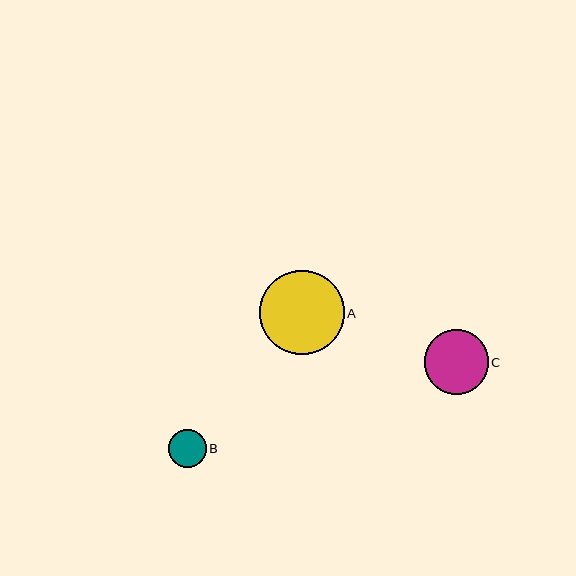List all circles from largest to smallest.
From largest to smallest: A, C, B.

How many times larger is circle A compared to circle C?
Circle A is approximately 1.3 times the size of circle C.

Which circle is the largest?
Circle A is the largest with a size of approximately 84 pixels.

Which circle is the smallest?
Circle B is the smallest with a size of approximately 38 pixels.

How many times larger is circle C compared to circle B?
Circle C is approximately 1.7 times the size of circle B.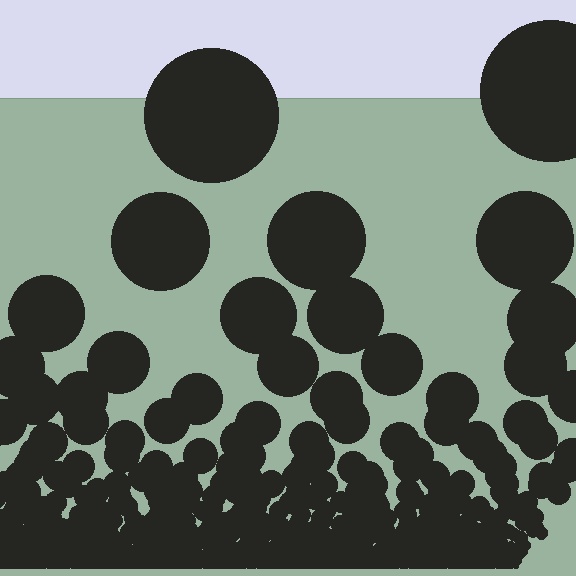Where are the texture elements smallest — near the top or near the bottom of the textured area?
Near the bottom.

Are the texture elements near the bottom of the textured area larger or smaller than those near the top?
Smaller. The gradient is inverted — elements near the bottom are smaller and denser.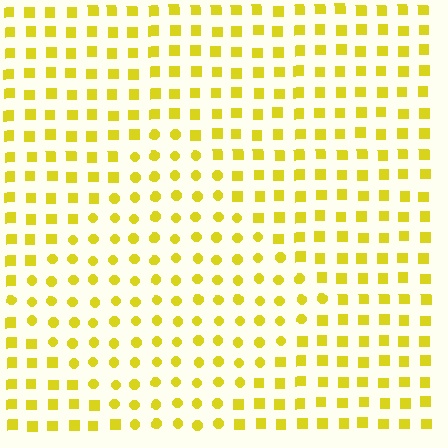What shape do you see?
I see a diamond.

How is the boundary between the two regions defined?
The boundary is defined by a change in element shape: circles inside vs. squares outside. All elements share the same color and spacing.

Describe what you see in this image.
The image is filled with small yellow elements arranged in a uniform grid. A diamond-shaped region contains circles, while the surrounding area contains squares. The boundary is defined purely by the change in element shape.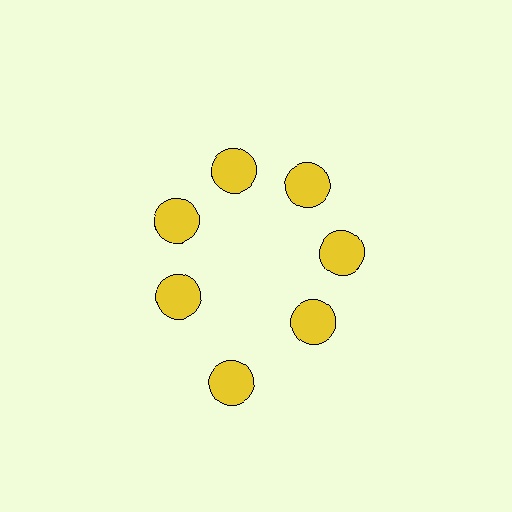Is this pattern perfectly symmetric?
No. The 7 yellow circles are arranged in a ring, but one element near the 6 o'clock position is pushed outward from the center, breaking the 7-fold rotational symmetry.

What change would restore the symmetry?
The symmetry would be restored by moving it inward, back onto the ring so that all 7 circles sit at equal angles and equal distance from the center.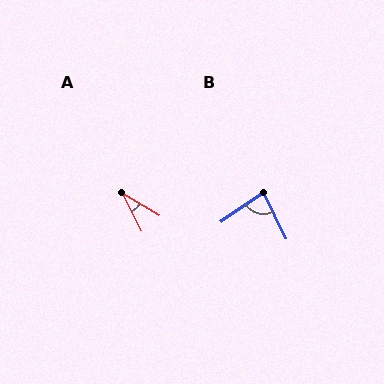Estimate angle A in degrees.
Approximately 32 degrees.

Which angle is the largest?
B, at approximately 82 degrees.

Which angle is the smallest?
A, at approximately 32 degrees.